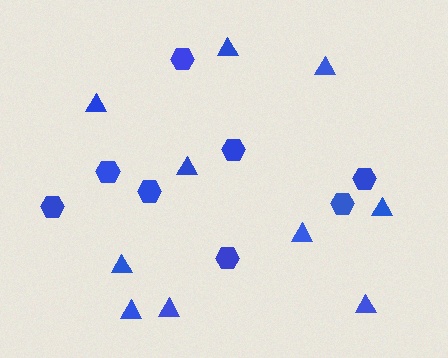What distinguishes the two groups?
There are 2 groups: one group of hexagons (8) and one group of triangles (10).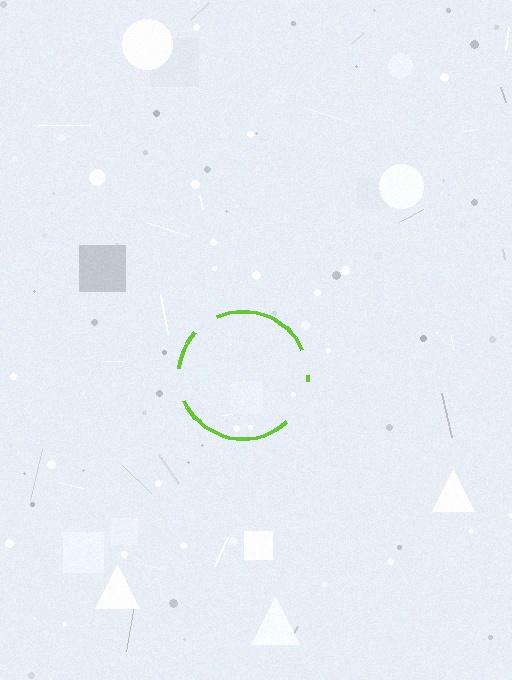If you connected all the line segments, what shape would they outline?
They would outline a circle.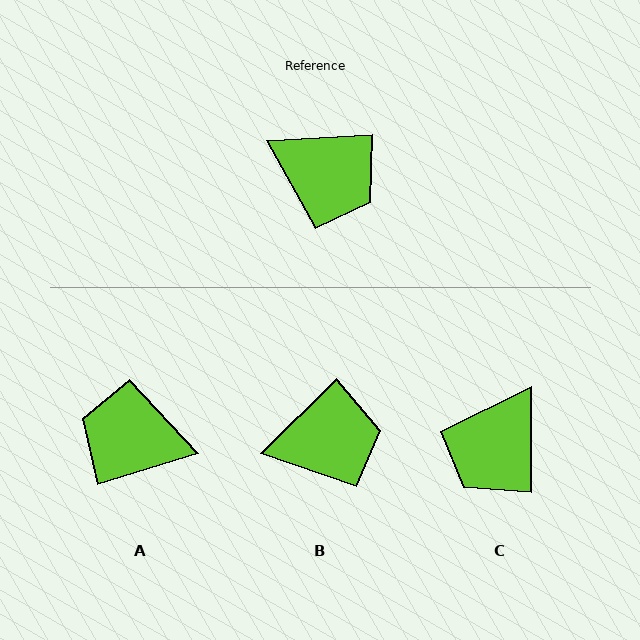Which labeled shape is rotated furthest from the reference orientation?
A, about 166 degrees away.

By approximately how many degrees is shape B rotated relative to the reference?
Approximately 42 degrees counter-clockwise.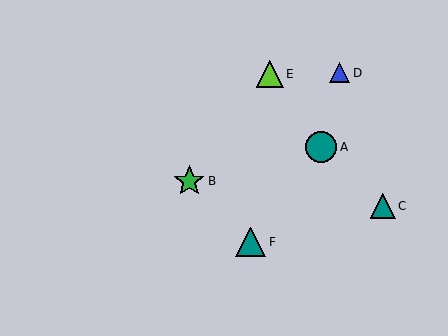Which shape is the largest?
The teal circle (labeled A) is the largest.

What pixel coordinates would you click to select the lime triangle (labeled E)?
Click at (270, 74) to select the lime triangle E.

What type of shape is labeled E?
Shape E is a lime triangle.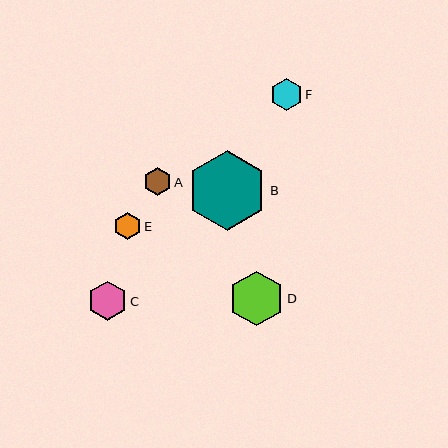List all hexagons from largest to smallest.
From largest to smallest: B, D, C, F, A, E.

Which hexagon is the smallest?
Hexagon E is the smallest with a size of approximately 27 pixels.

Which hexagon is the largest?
Hexagon B is the largest with a size of approximately 80 pixels.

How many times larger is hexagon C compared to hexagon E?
Hexagon C is approximately 1.4 times the size of hexagon E.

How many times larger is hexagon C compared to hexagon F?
Hexagon C is approximately 1.2 times the size of hexagon F.